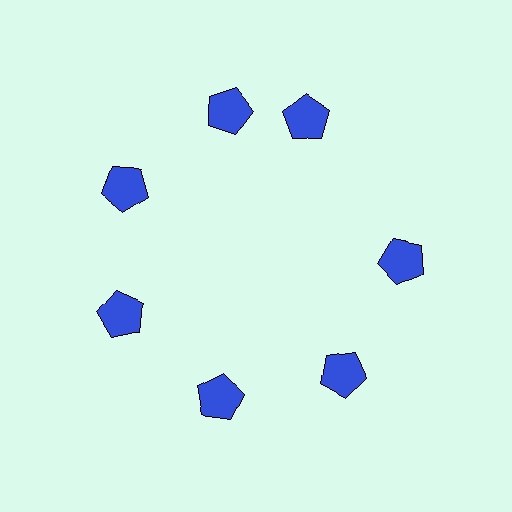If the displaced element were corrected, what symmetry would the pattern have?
It would have 7-fold rotational symmetry — the pattern would map onto itself every 51 degrees.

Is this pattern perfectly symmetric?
No. The 7 blue pentagons are arranged in a ring, but one element near the 1 o'clock position is rotated out of alignment along the ring, breaking the 7-fold rotational symmetry.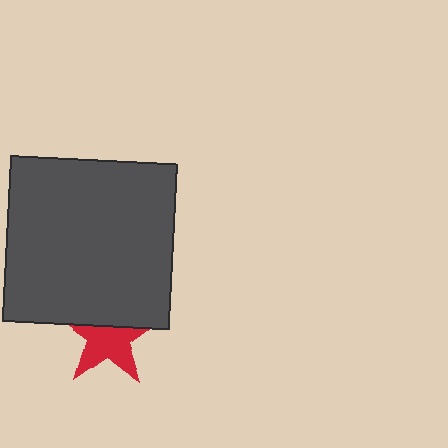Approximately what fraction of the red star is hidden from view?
Roughly 40% of the red star is hidden behind the dark gray square.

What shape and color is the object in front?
The object in front is a dark gray square.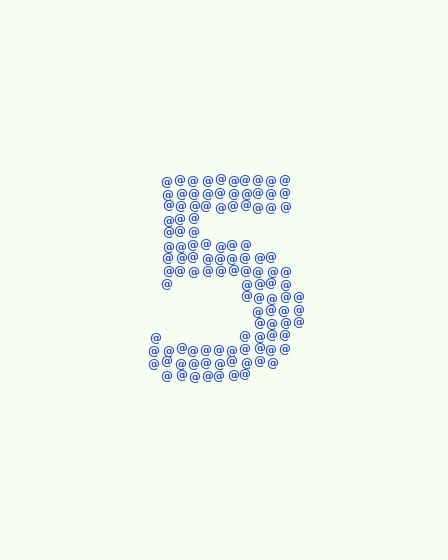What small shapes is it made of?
It is made of small at signs.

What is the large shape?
The large shape is the digit 5.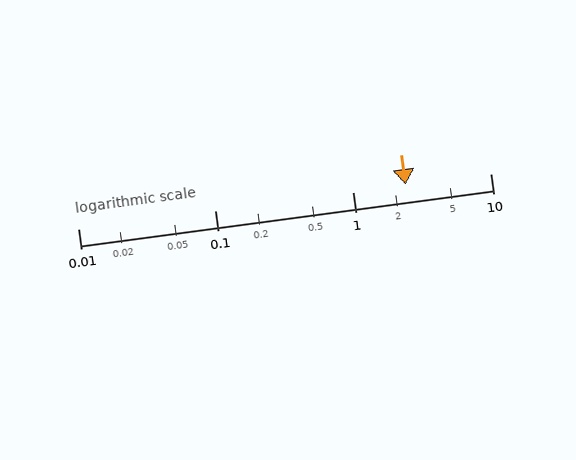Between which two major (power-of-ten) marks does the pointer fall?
The pointer is between 1 and 10.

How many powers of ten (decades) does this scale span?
The scale spans 3 decades, from 0.01 to 10.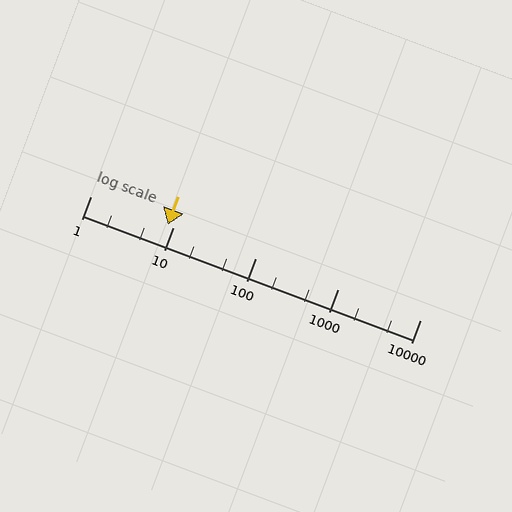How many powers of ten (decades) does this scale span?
The scale spans 4 decades, from 1 to 10000.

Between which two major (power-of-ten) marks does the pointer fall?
The pointer is between 1 and 10.